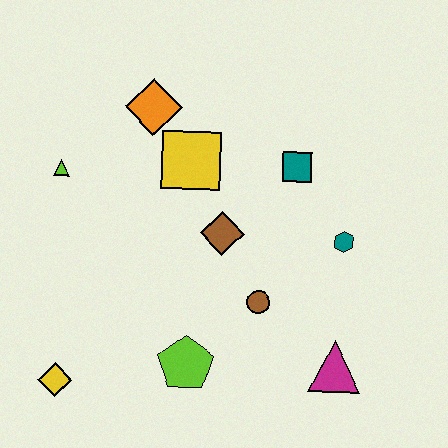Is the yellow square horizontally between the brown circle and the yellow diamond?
Yes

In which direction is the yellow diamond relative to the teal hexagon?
The yellow diamond is to the left of the teal hexagon.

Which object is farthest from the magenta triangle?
The lime triangle is farthest from the magenta triangle.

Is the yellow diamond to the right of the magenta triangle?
No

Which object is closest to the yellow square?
The orange diamond is closest to the yellow square.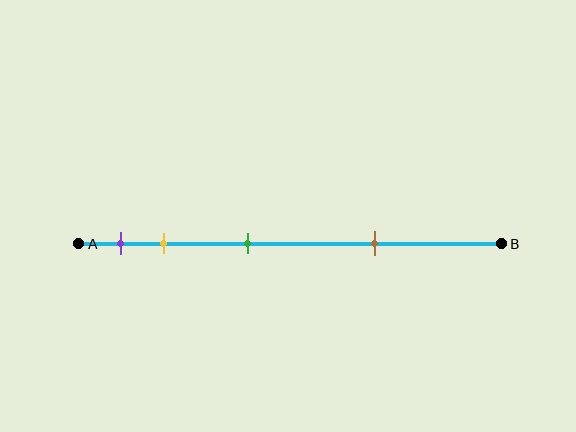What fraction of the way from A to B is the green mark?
The green mark is approximately 40% (0.4) of the way from A to B.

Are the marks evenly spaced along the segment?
No, the marks are not evenly spaced.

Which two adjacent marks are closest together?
The purple and yellow marks are the closest adjacent pair.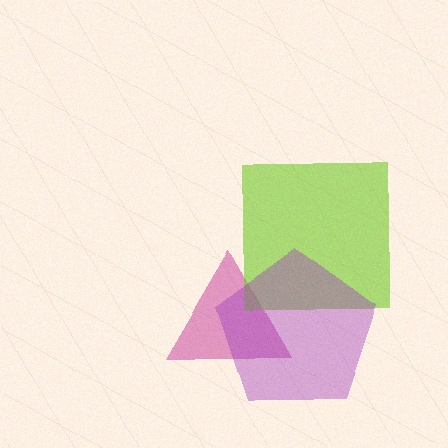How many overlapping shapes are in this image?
There are 3 overlapping shapes in the image.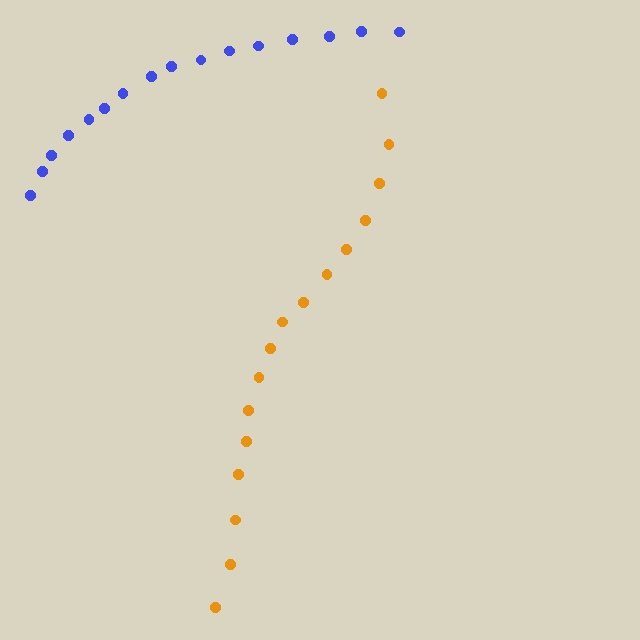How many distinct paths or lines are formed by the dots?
There are 2 distinct paths.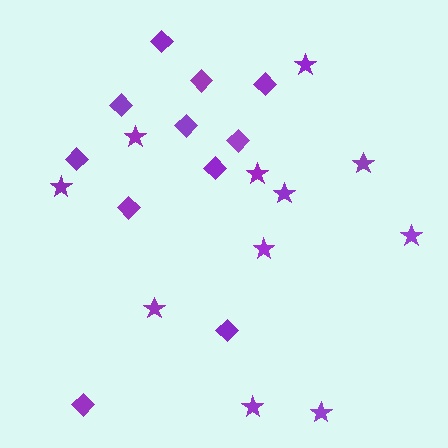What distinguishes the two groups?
There are 2 groups: one group of diamonds (11) and one group of stars (11).